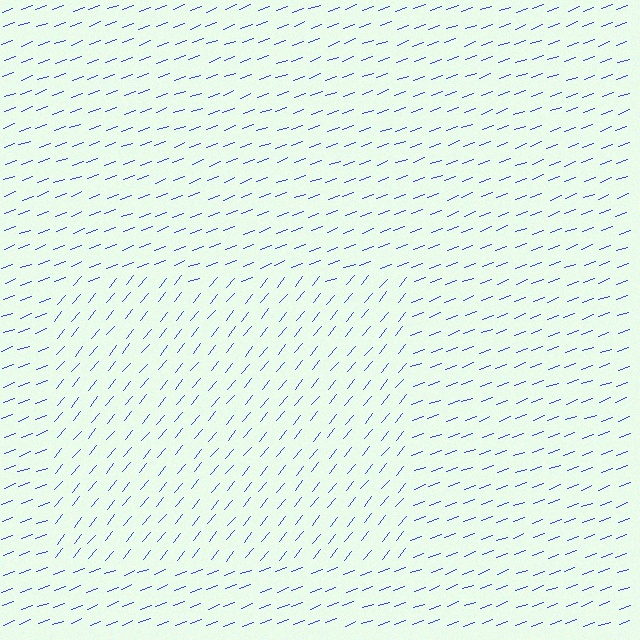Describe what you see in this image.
The image is filled with small blue line segments. A rectangle region in the image has lines oriented differently from the surrounding lines, creating a visible texture boundary.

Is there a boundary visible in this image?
Yes, there is a texture boundary formed by a change in line orientation.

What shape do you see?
I see a rectangle.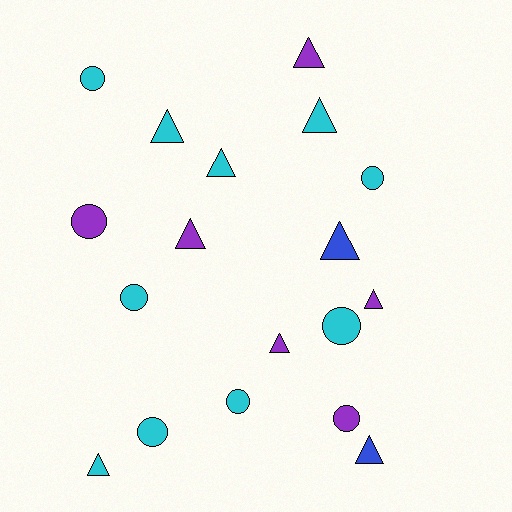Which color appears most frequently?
Cyan, with 10 objects.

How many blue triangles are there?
There are 2 blue triangles.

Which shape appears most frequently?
Triangle, with 10 objects.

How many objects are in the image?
There are 18 objects.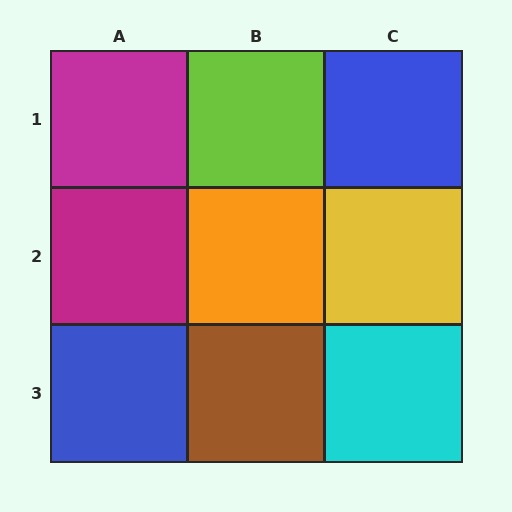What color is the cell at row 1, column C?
Blue.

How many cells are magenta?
2 cells are magenta.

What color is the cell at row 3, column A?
Blue.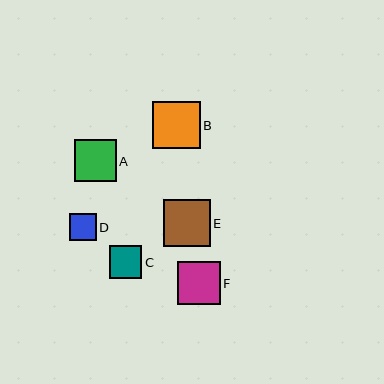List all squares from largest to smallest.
From largest to smallest: B, E, F, A, C, D.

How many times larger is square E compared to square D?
Square E is approximately 1.7 times the size of square D.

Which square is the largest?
Square B is the largest with a size of approximately 47 pixels.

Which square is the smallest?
Square D is the smallest with a size of approximately 27 pixels.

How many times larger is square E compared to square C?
Square E is approximately 1.4 times the size of square C.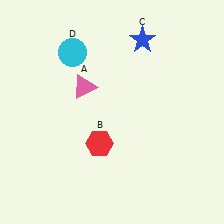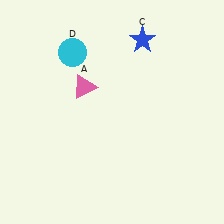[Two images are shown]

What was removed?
The red hexagon (B) was removed in Image 2.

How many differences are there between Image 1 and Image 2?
There is 1 difference between the two images.